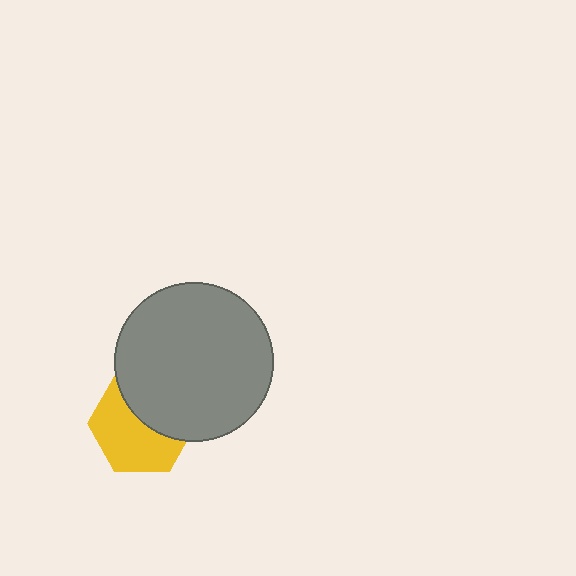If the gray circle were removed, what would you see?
You would see the complete yellow hexagon.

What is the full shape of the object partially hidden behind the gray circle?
The partially hidden object is a yellow hexagon.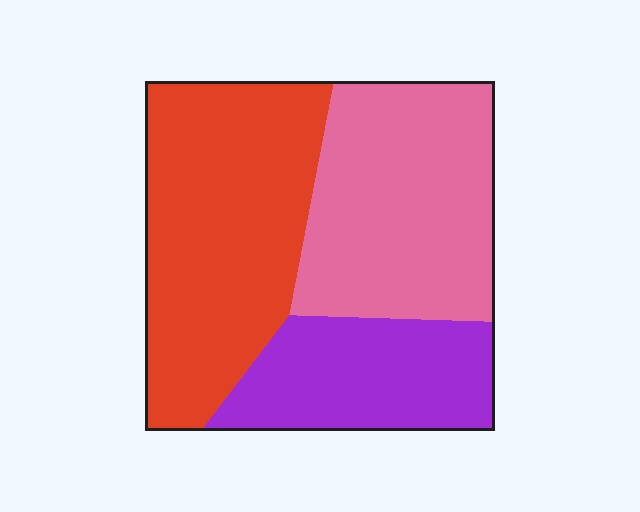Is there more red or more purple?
Red.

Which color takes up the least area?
Purple, at roughly 25%.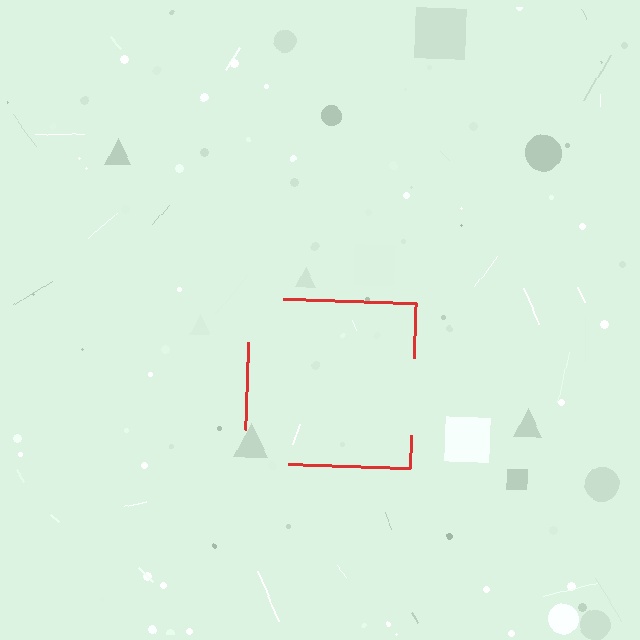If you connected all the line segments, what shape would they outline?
They would outline a square.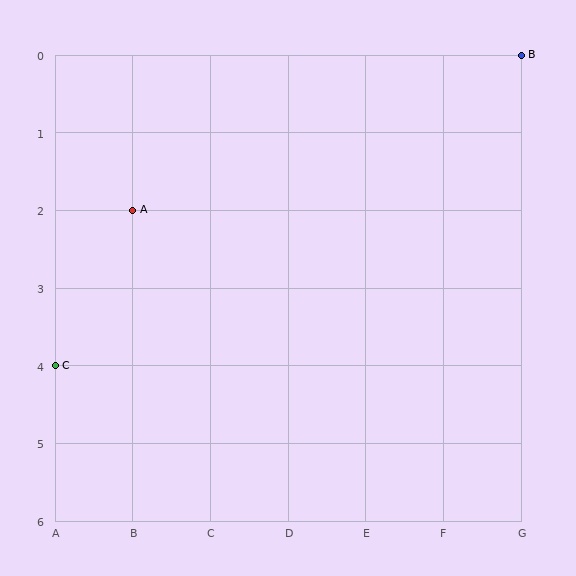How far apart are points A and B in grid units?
Points A and B are 5 columns and 2 rows apart (about 5.4 grid units diagonally).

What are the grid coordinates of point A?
Point A is at grid coordinates (B, 2).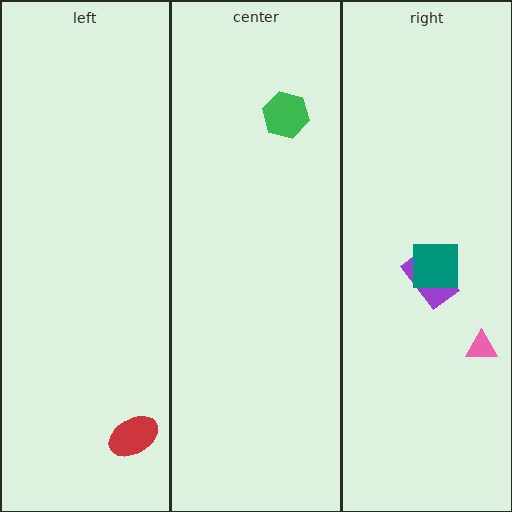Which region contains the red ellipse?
The left region.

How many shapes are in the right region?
3.